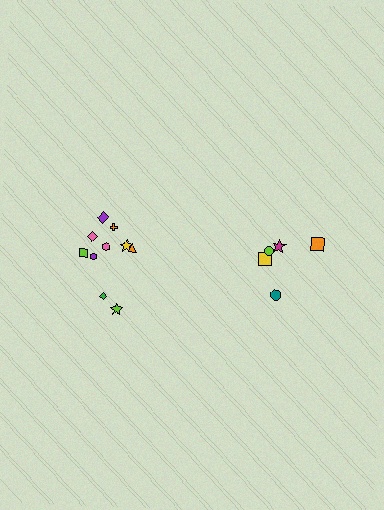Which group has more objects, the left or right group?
The left group.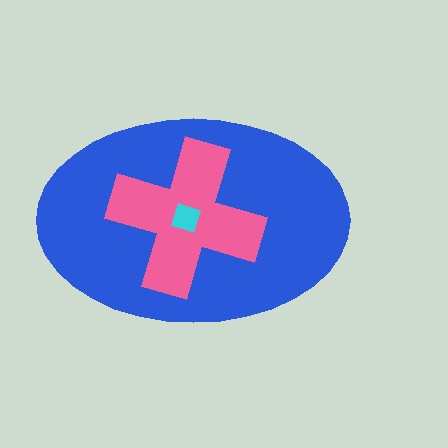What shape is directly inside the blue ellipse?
The pink cross.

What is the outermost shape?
The blue ellipse.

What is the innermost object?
The cyan square.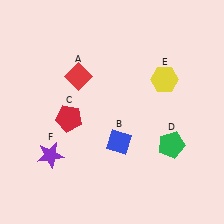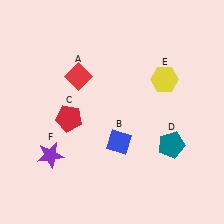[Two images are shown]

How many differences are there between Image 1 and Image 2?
There is 1 difference between the two images.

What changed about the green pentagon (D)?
In Image 1, D is green. In Image 2, it changed to teal.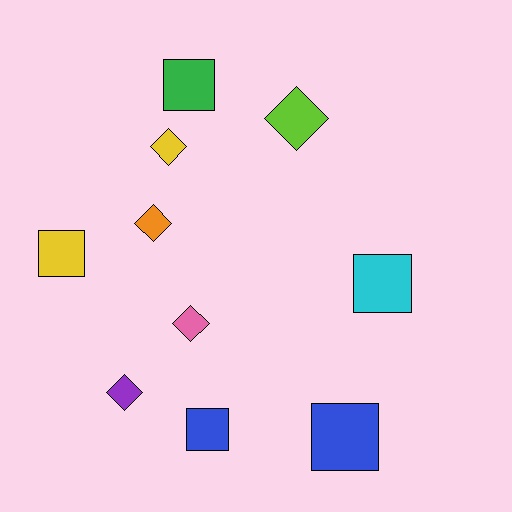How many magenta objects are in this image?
There are no magenta objects.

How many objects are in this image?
There are 10 objects.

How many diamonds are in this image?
There are 5 diamonds.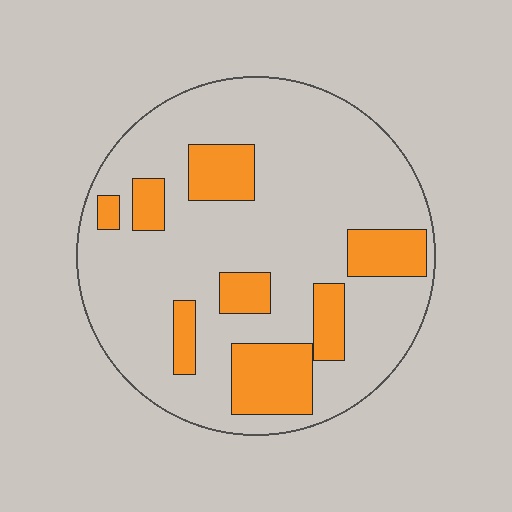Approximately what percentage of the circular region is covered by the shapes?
Approximately 20%.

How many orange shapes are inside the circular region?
8.